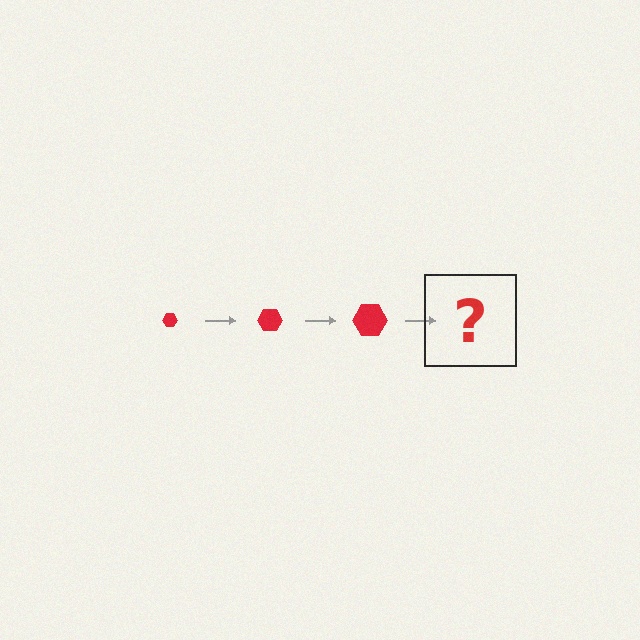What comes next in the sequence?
The next element should be a red hexagon, larger than the previous one.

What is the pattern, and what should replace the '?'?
The pattern is that the hexagon gets progressively larger each step. The '?' should be a red hexagon, larger than the previous one.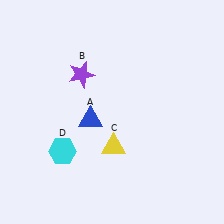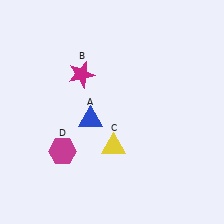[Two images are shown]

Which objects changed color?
B changed from purple to magenta. D changed from cyan to magenta.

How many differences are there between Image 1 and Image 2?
There are 2 differences between the two images.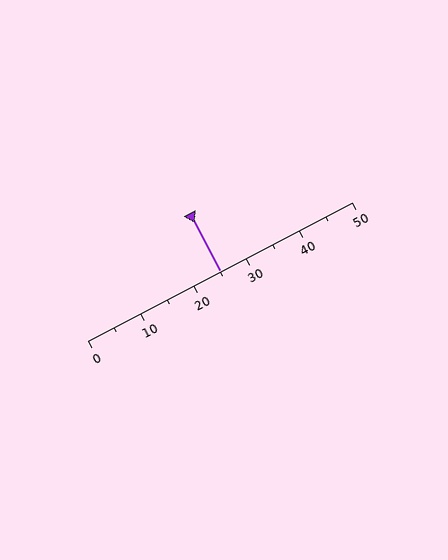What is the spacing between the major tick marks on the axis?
The major ticks are spaced 10 apart.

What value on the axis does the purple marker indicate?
The marker indicates approximately 25.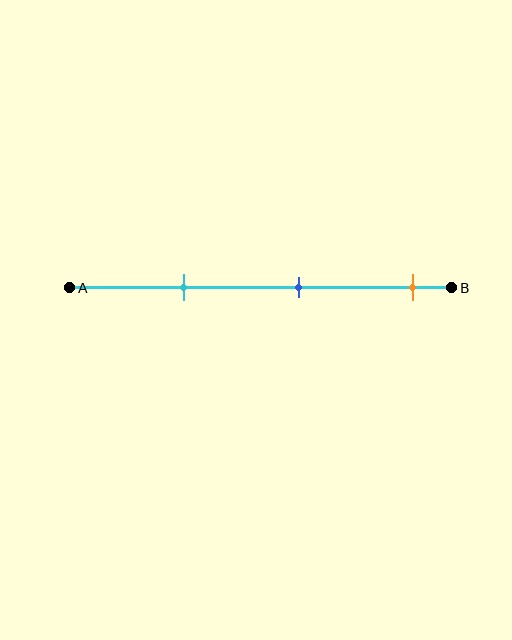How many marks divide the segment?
There are 3 marks dividing the segment.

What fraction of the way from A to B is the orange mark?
The orange mark is approximately 90% (0.9) of the way from A to B.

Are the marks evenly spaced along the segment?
Yes, the marks are approximately evenly spaced.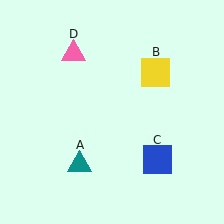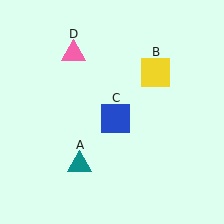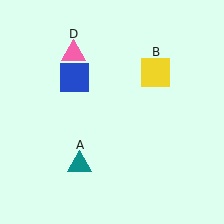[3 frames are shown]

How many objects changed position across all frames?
1 object changed position: blue square (object C).